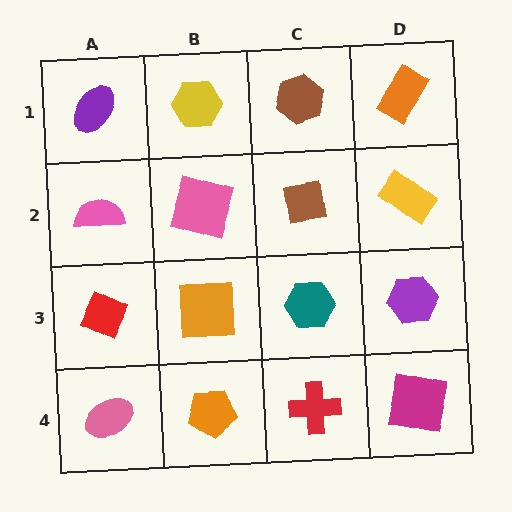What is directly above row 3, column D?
A yellow rectangle.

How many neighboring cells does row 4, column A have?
2.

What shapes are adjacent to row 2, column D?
An orange rectangle (row 1, column D), a purple hexagon (row 3, column D), a brown square (row 2, column C).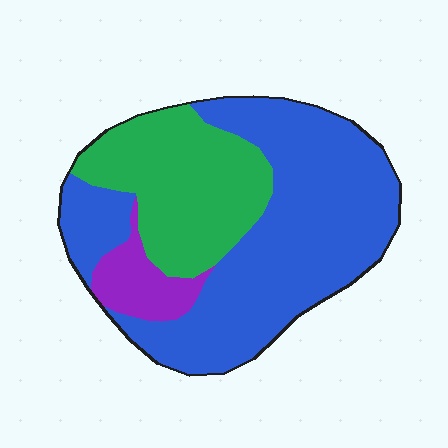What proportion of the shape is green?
Green takes up between a quarter and a half of the shape.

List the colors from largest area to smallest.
From largest to smallest: blue, green, purple.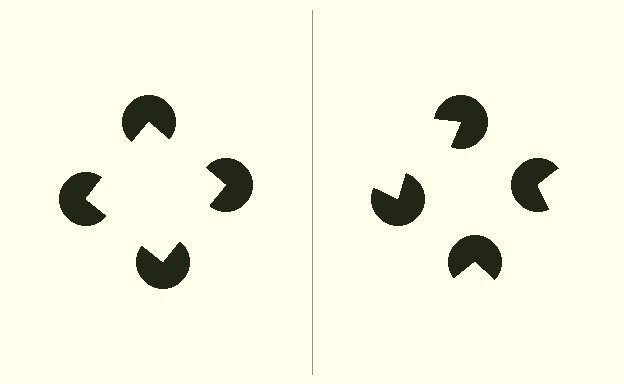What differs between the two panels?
The pac-man discs are positioned identically on both sides; only the wedge orientations differ. On the left they align to a square; on the right they are misaligned.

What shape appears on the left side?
An illusory square.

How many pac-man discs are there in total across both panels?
8 — 4 on each side.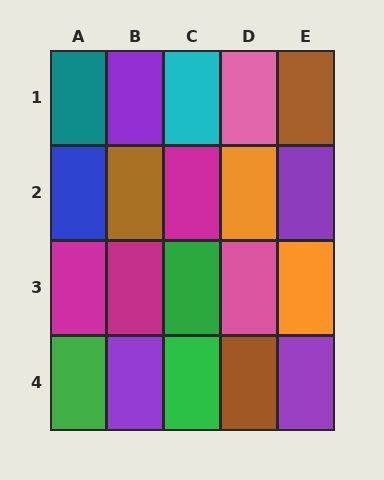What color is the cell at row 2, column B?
Brown.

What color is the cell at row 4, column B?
Purple.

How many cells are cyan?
1 cell is cyan.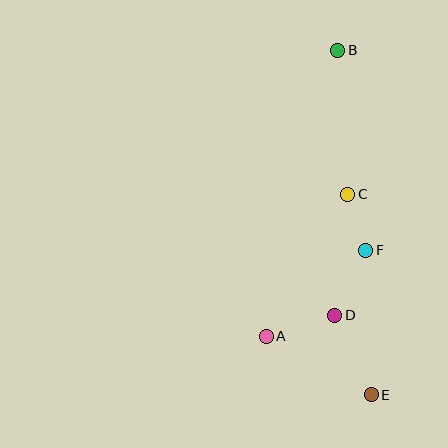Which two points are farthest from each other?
Points B and E are farthest from each other.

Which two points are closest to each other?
Points C and F are closest to each other.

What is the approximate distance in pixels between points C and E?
The distance between C and E is approximately 202 pixels.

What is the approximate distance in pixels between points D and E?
The distance between D and E is approximately 88 pixels.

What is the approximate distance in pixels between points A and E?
The distance between A and E is approximately 120 pixels.